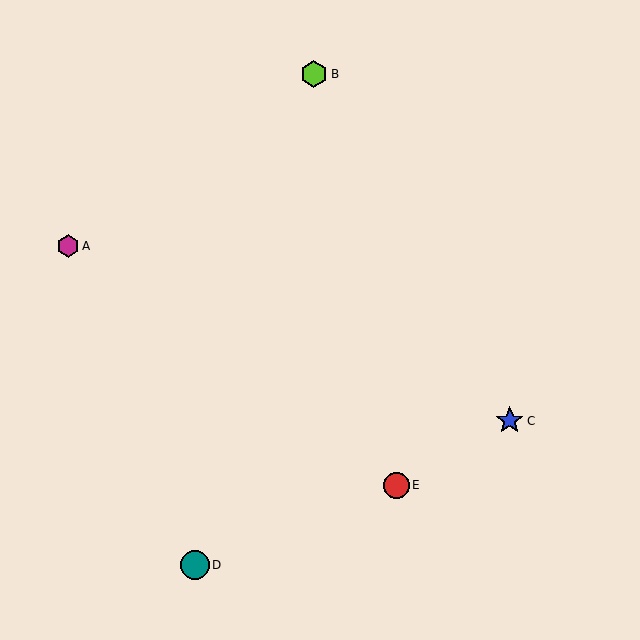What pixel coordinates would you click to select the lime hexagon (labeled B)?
Click at (314, 74) to select the lime hexagon B.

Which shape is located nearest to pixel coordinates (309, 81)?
The lime hexagon (labeled B) at (314, 74) is nearest to that location.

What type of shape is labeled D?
Shape D is a teal circle.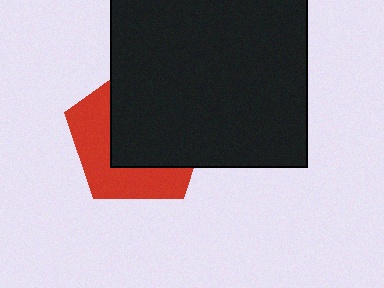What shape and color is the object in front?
The object in front is a black square.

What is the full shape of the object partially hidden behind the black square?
The partially hidden object is a red pentagon.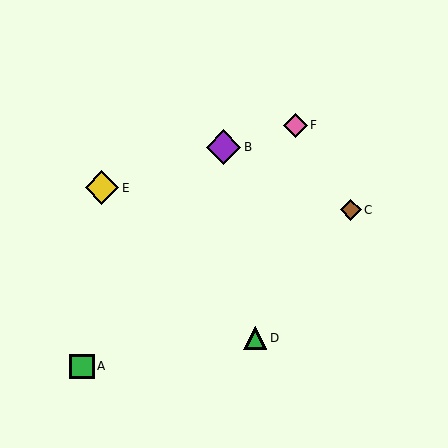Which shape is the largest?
The purple diamond (labeled B) is the largest.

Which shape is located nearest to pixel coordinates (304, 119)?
The pink diamond (labeled F) at (296, 125) is nearest to that location.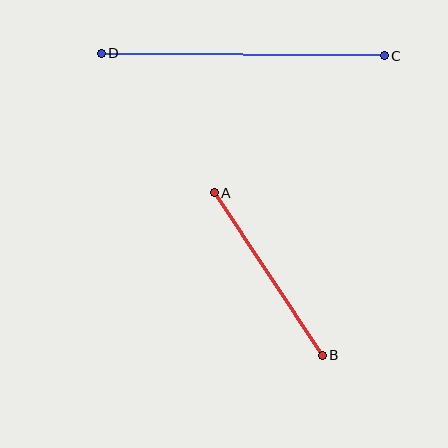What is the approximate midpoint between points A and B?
The midpoint is at approximately (268, 274) pixels.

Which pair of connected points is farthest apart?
Points C and D are farthest apart.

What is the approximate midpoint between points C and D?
The midpoint is at approximately (243, 55) pixels.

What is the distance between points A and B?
The distance is approximately 196 pixels.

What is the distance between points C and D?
The distance is approximately 283 pixels.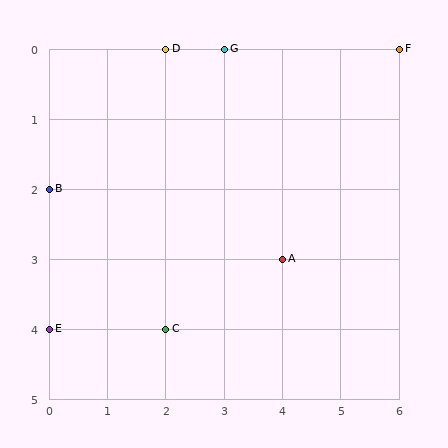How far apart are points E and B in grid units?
Points E and B are 2 rows apart.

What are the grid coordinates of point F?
Point F is at grid coordinates (6, 0).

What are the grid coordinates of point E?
Point E is at grid coordinates (0, 4).